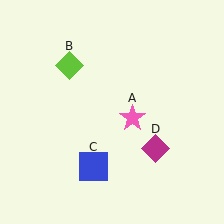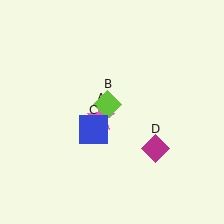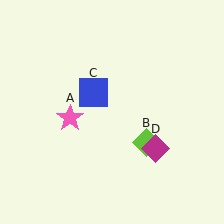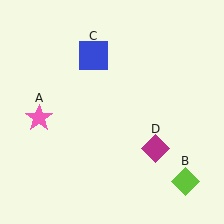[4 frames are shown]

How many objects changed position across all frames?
3 objects changed position: pink star (object A), lime diamond (object B), blue square (object C).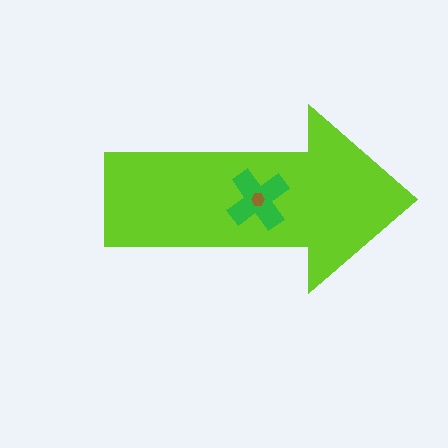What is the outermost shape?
The lime arrow.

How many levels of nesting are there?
3.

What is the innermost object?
The brown hexagon.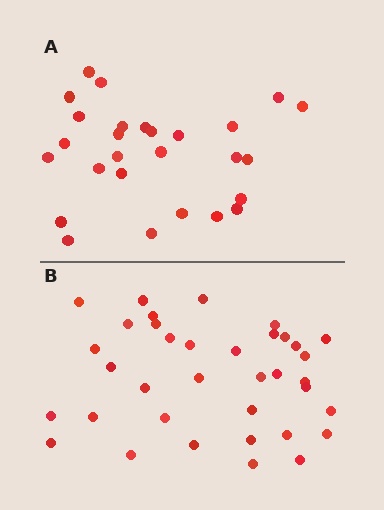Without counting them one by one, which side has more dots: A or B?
Region B (the bottom region) has more dots.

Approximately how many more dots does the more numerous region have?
Region B has roughly 8 or so more dots than region A.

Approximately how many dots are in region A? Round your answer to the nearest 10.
About 30 dots. (The exact count is 27, which rounds to 30.)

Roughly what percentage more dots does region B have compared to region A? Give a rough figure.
About 35% more.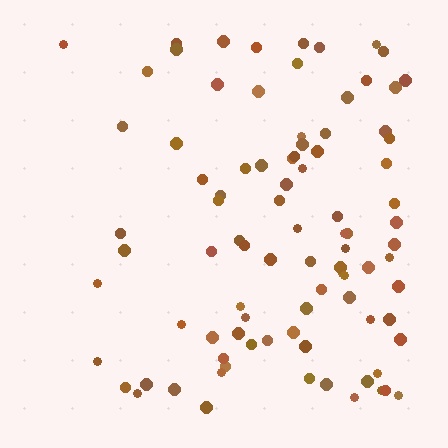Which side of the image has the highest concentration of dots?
The right.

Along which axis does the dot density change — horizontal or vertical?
Horizontal.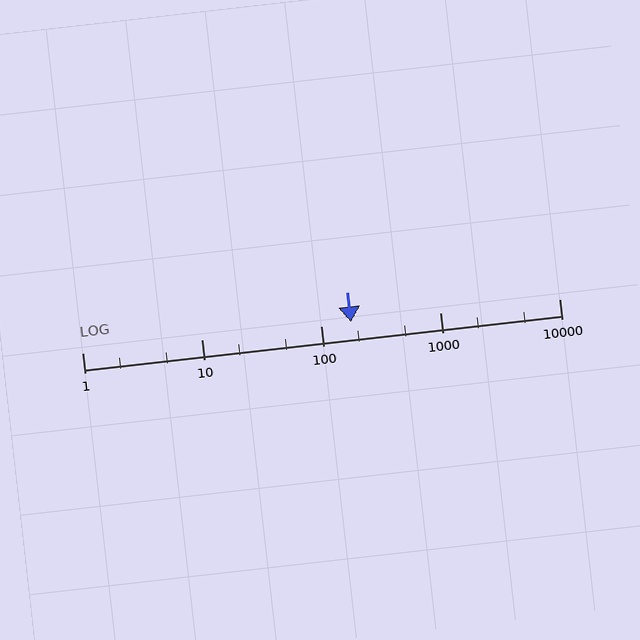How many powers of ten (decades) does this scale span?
The scale spans 4 decades, from 1 to 10000.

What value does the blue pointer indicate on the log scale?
The pointer indicates approximately 180.